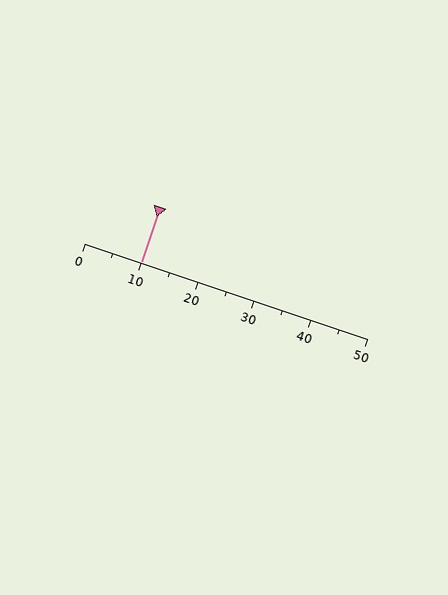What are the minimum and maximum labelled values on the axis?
The axis runs from 0 to 50.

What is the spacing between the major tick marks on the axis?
The major ticks are spaced 10 apart.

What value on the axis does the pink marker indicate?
The marker indicates approximately 10.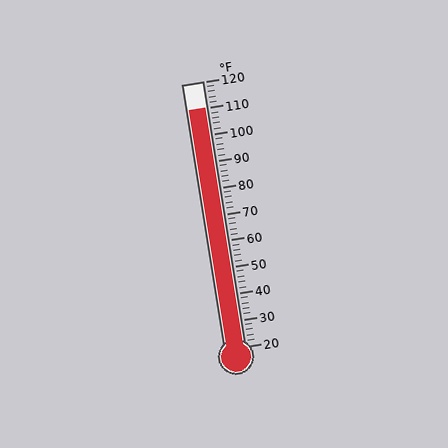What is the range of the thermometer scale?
The thermometer scale ranges from 20°F to 120°F.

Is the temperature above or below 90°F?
The temperature is above 90°F.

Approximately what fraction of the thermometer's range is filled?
The thermometer is filled to approximately 90% of its range.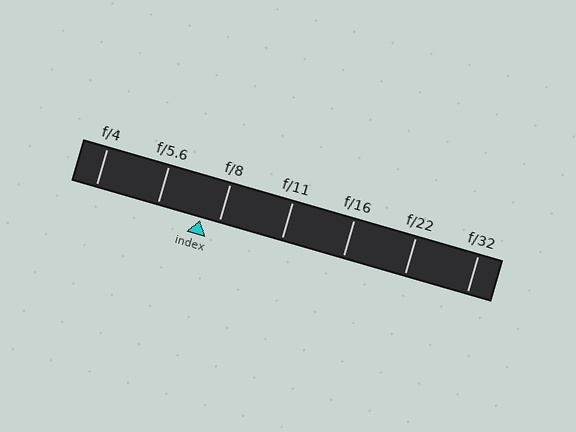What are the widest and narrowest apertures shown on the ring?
The widest aperture shown is f/4 and the narrowest is f/32.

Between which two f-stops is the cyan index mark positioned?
The index mark is between f/5.6 and f/8.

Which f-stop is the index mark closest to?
The index mark is closest to f/8.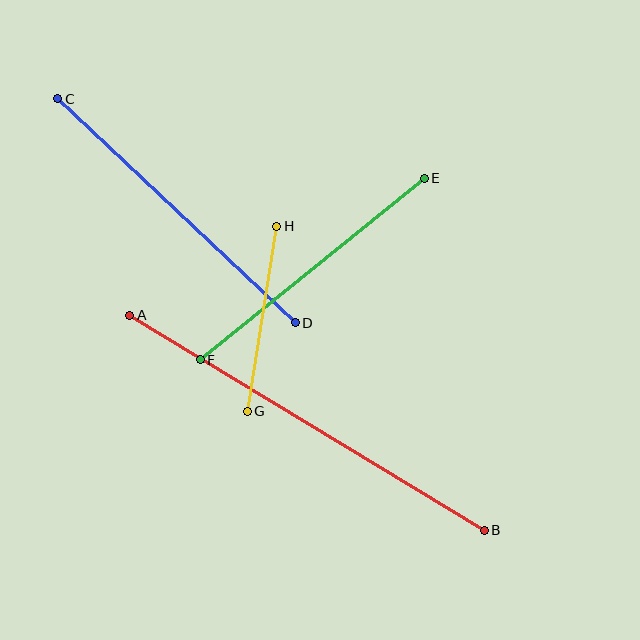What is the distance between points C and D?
The distance is approximately 327 pixels.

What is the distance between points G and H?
The distance is approximately 187 pixels.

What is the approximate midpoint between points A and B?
The midpoint is at approximately (307, 423) pixels.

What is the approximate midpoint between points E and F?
The midpoint is at approximately (312, 269) pixels.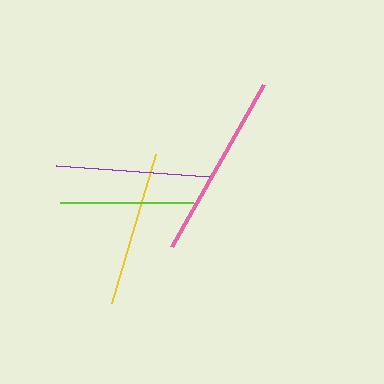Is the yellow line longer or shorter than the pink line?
The pink line is longer than the yellow line.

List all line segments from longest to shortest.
From longest to shortest: pink, yellow, purple, lime.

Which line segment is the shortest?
The lime line is the shortest at approximately 133 pixels.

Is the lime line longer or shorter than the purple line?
The purple line is longer than the lime line.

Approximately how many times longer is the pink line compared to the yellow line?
The pink line is approximately 1.2 times the length of the yellow line.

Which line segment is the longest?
The pink line is the longest at approximately 187 pixels.